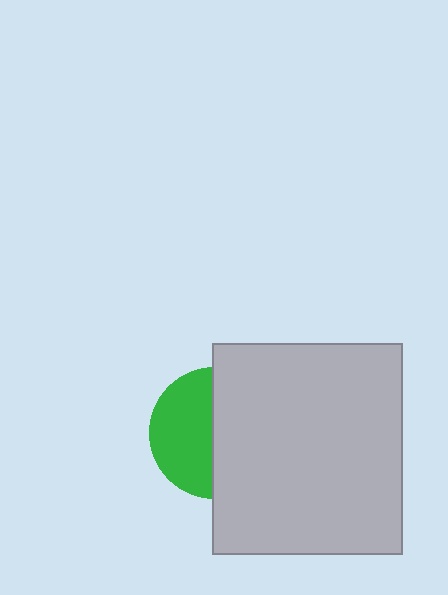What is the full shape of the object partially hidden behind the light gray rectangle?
The partially hidden object is a green circle.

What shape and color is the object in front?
The object in front is a light gray rectangle.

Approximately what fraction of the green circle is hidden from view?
Roughly 53% of the green circle is hidden behind the light gray rectangle.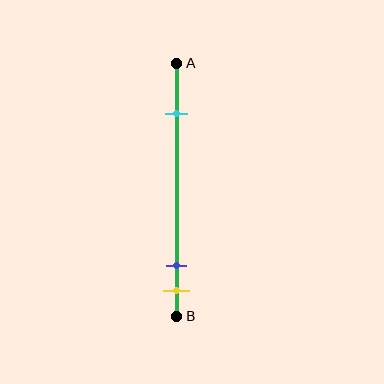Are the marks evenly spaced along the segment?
No, the marks are not evenly spaced.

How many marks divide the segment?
There are 3 marks dividing the segment.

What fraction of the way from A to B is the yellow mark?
The yellow mark is approximately 90% (0.9) of the way from A to B.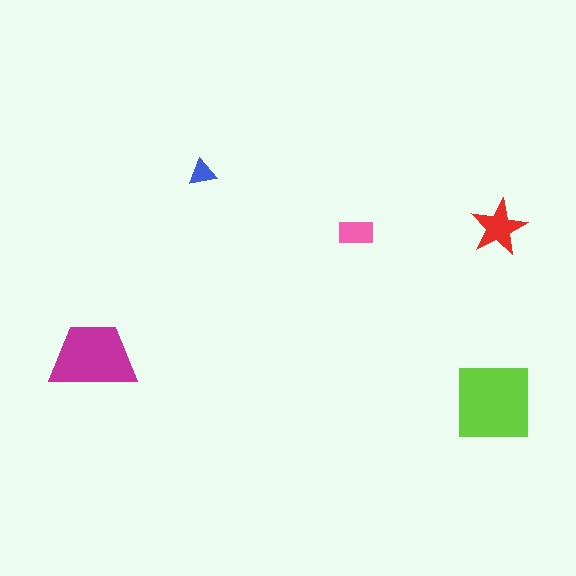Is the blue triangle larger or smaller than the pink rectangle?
Smaller.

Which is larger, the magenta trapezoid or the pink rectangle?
The magenta trapezoid.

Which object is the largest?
The lime square.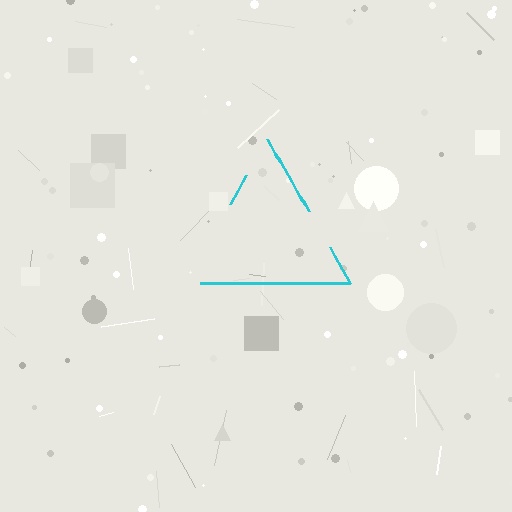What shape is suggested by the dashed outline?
The dashed outline suggests a triangle.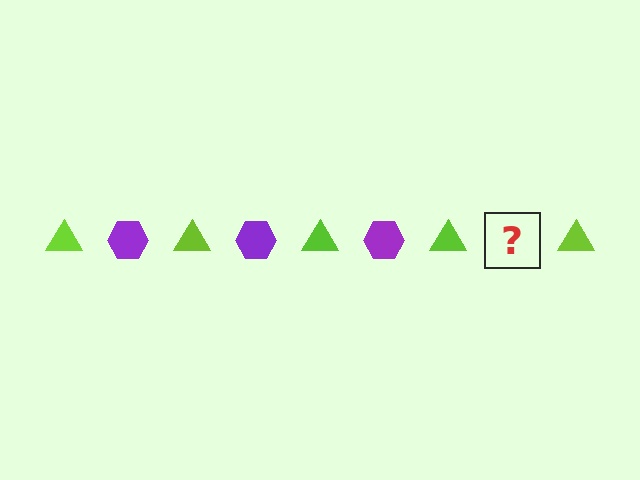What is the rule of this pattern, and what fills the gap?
The rule is that the pattern alternates between lime triangle and purple hexagon. The gap should be filled with a purple hexagon.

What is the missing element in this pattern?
The missing element is a purple hexagon.